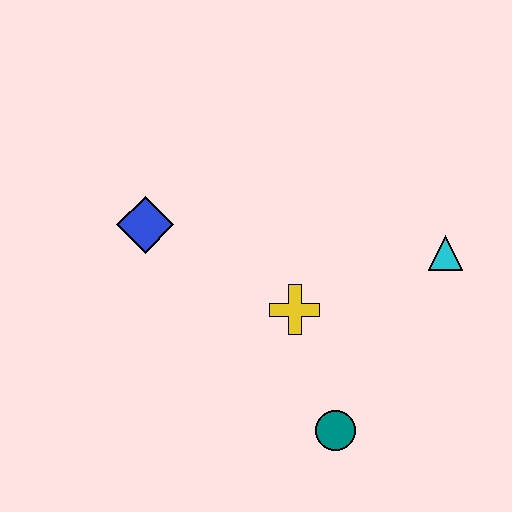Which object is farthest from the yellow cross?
The blue diamond is farthest from the yellow cross.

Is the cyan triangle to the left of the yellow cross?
No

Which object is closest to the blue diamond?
The yellow cross is closest to the blue diamond.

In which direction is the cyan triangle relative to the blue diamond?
The cyan triangle is to the right of the blue diamond.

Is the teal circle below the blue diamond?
Yes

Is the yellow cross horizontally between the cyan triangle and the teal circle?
No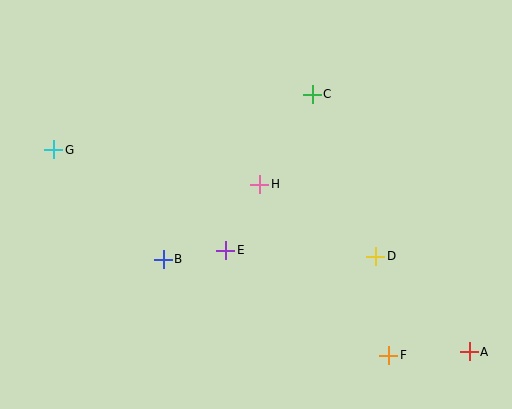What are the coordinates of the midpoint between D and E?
The midpoint between D and E is at (301, 253).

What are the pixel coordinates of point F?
Point F is at (388, 355).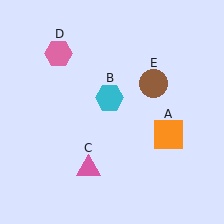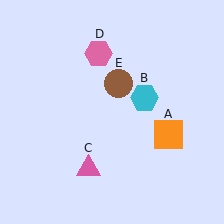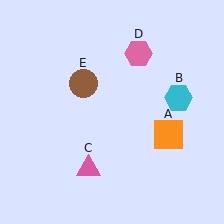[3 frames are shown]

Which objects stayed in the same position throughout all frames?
Orange square (object A) and pink triangle (object C) remained stationary.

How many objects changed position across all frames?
3 objects changed position: cyan hexagon (object B), pink hexagon (object D), brown circle (object E).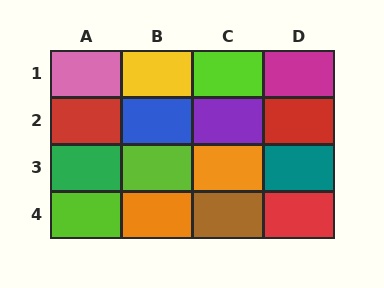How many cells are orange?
2 cells are orange.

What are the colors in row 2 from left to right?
Red, blue, purple, red.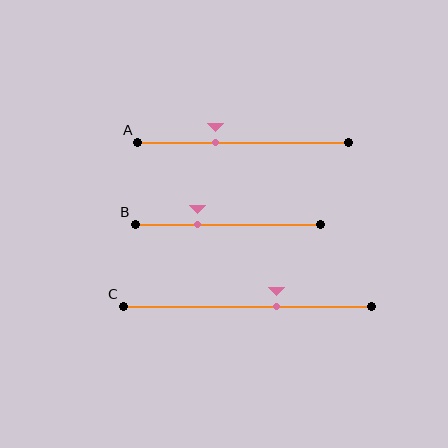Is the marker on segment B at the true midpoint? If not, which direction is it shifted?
No, the marker on segment B is shifted to the left by about 16% of the segment length.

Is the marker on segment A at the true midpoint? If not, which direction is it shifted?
No, the marker on segment A is shifted to the left by about 13% of the segment length.